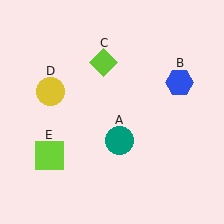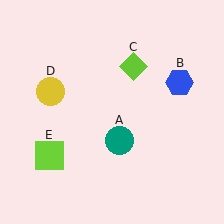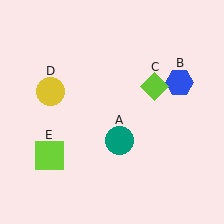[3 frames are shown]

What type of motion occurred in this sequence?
The lime diamond (object C) rotated clockwise around the center of the scene.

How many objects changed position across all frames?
1 object changed position: lime diamond (object C).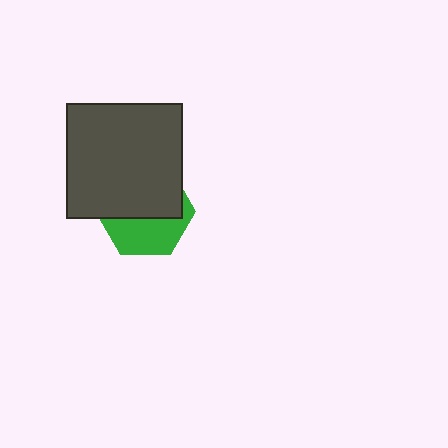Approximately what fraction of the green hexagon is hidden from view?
Roughly 59% of the green hexagon is hidden behind the dark gray square.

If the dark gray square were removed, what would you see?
You would see the complete green hexagon.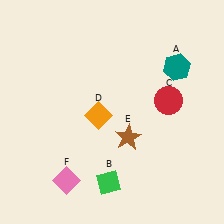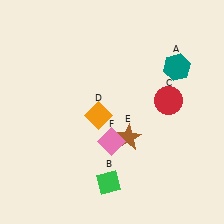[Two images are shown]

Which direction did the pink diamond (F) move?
The pink diamond (F) moved right.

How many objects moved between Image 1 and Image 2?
1 object moved between the two images.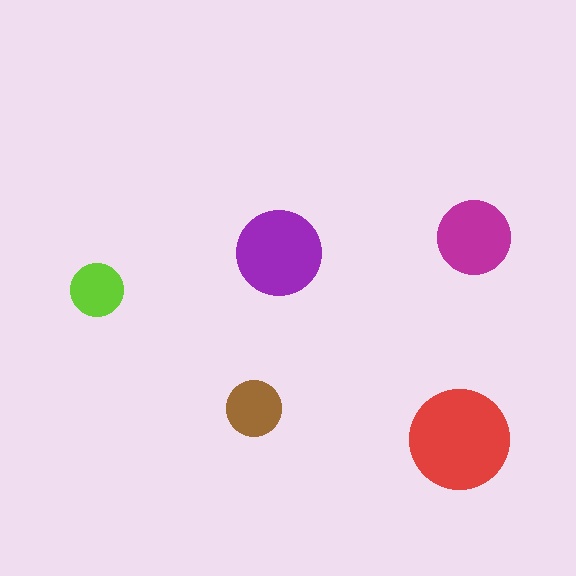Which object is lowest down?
The red circle is bottommost.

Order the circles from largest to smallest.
the red one, the purple one, the magenta one, the brown one, the lime one.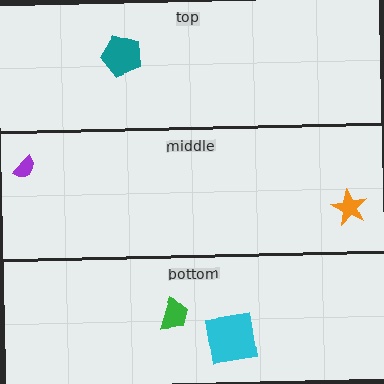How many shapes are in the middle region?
2.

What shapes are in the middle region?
The orange star, the purple semicircle.